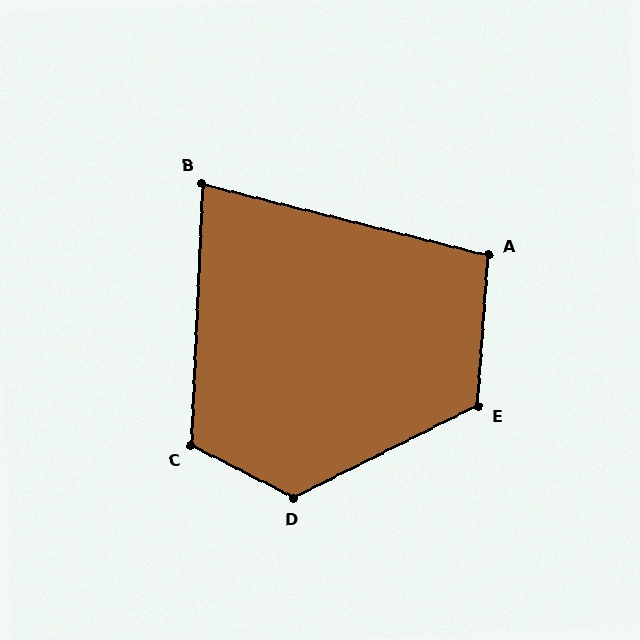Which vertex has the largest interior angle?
D, at approximately 126 degrees.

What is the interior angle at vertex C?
Approximately 114 degrees (obtuse).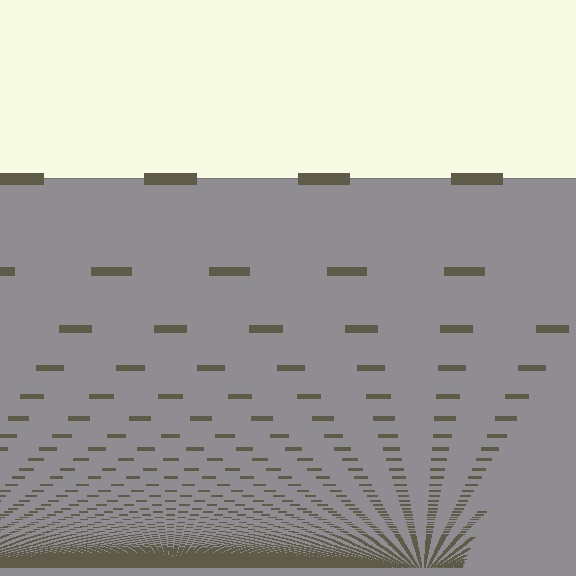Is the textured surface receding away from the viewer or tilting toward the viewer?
The surface appears to tilt toward the viewer. Texture elements get larger and sparser toward the top.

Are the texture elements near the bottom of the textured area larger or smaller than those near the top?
Smaller. The gradient is inverted — elements near the bottom are smaller and denser.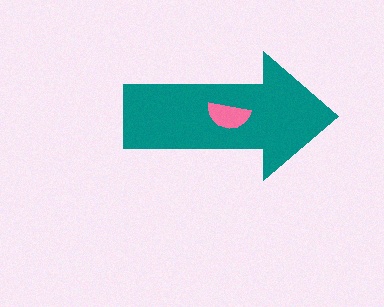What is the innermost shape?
The pink semicircle.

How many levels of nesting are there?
2.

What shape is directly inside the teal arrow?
The pink semicircle.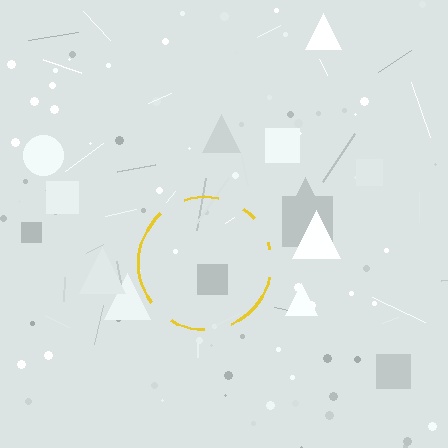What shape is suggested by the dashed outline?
The dashed outline suggests a circle.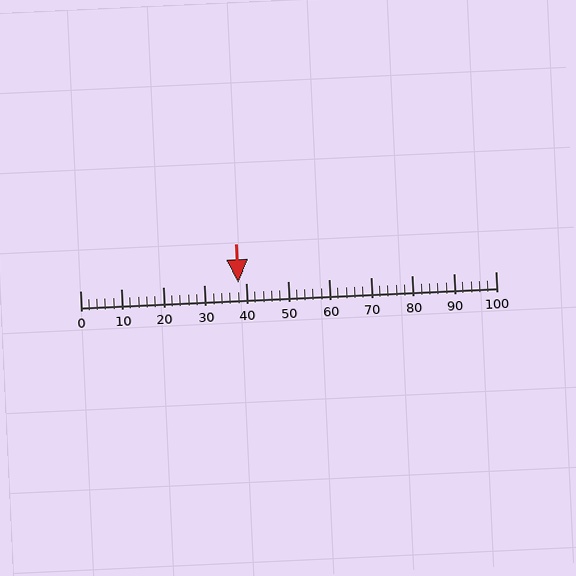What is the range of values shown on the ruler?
The ruler shows values from 0 to 100.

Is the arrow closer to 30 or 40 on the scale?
The arrow is closer to 40.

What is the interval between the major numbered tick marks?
The major tick marks are spaced 10 units apart.